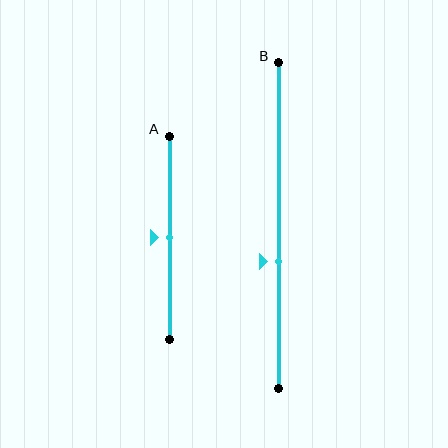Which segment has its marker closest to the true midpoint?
Segment A has its marker closest to the true midpoint.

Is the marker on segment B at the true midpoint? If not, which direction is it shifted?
No, the marker on segment B is shifted downward by about 11% of the segment length.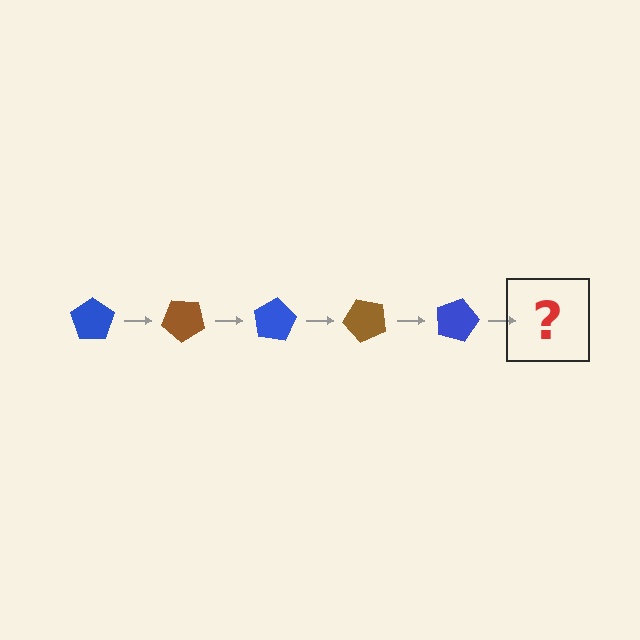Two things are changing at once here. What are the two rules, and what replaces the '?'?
The two rules are that it rotates 40 degrees each step and the color cycles through blue and brown. The '?' should be a brown pentagon, rotated 200 degrees from the start.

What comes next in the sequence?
The next element should be a brown pentagon, rotated 200 degrees from the start.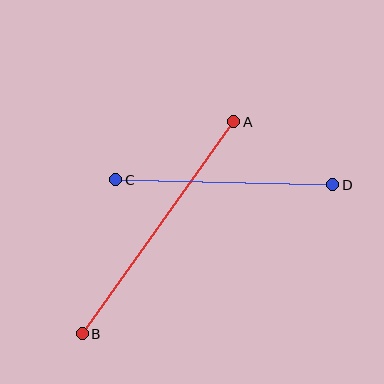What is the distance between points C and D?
The distance is approximately 217 pixels.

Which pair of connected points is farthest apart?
Points A and B are farthest apart.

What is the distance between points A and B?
The distance is approximately 261 pixels.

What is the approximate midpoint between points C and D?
The midpoint is at approximately (224, 182) pixels.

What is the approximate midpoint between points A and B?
The midpoint is at approximately (158, 228) pixels.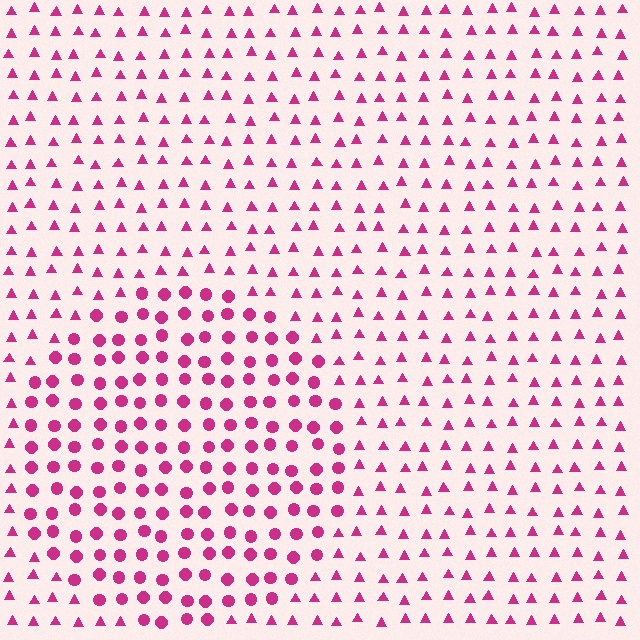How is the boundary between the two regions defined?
The boundary is defined by a change in element shape: circles inside vs. triangles outside. All elements share the same color and spacing.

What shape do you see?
I see a circle.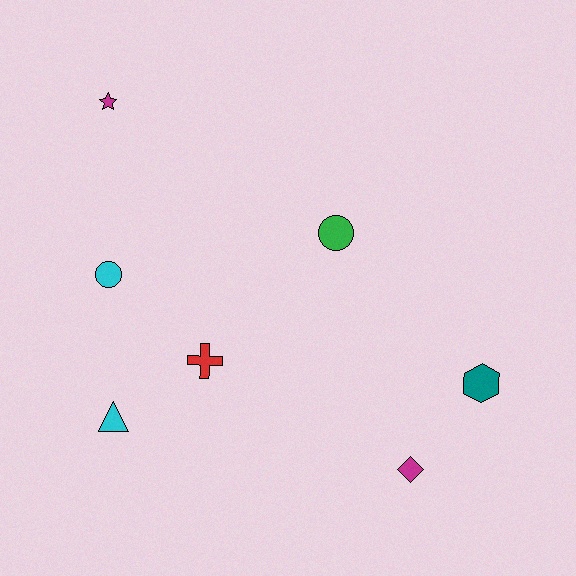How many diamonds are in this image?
There is 1 diamond.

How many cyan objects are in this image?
There are 2 cyan objects.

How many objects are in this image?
There are 7 objects.